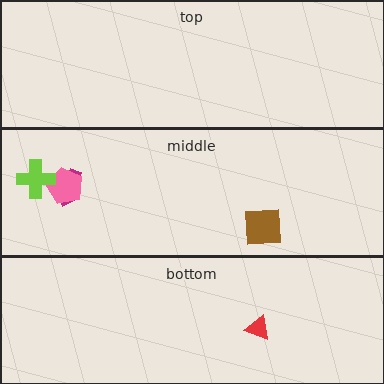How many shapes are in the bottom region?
1.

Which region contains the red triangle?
The bottom region.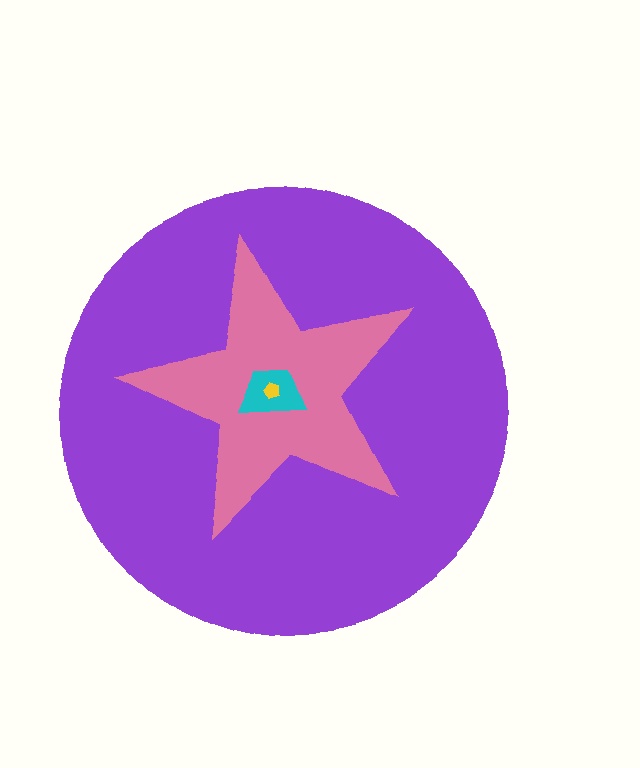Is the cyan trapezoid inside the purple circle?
Yes.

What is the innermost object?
The yellow pentagon.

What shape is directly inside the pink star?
The cyan trapezoid.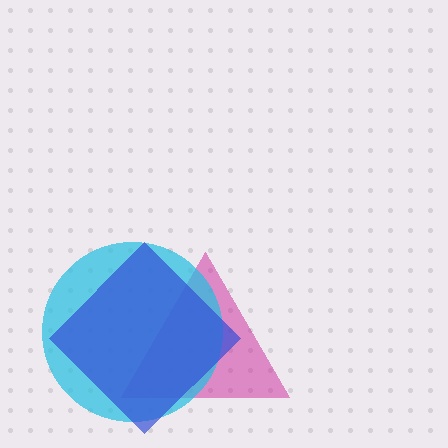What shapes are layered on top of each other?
The layered shapes are: a magenta triangle, a cyan circle, a blue diamond.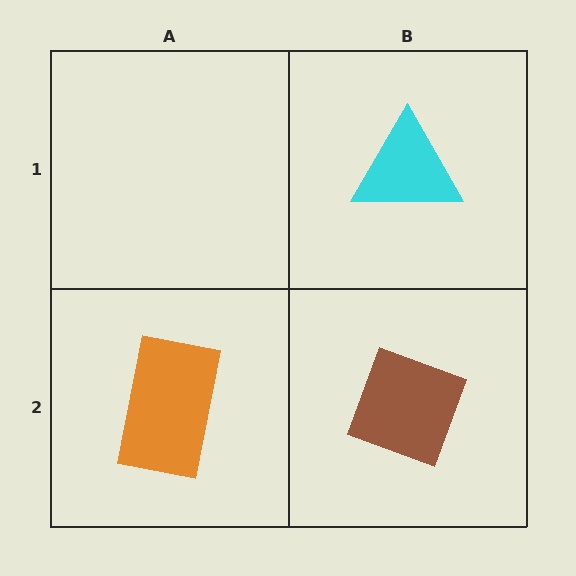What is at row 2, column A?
An orange rectangle.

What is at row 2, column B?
A brown diamond.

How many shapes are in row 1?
1 shape.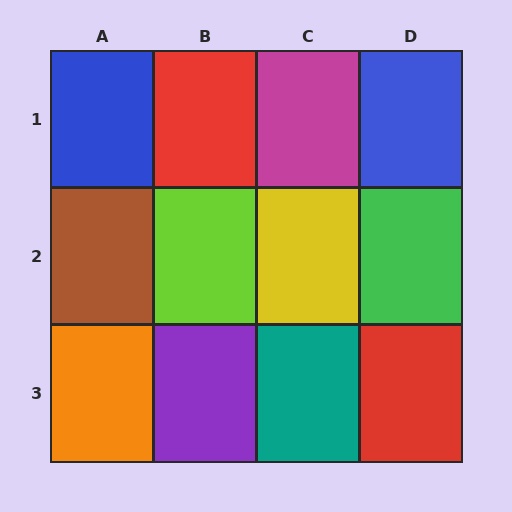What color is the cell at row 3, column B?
Purple.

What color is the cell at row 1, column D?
Blue.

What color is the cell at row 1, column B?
Red.